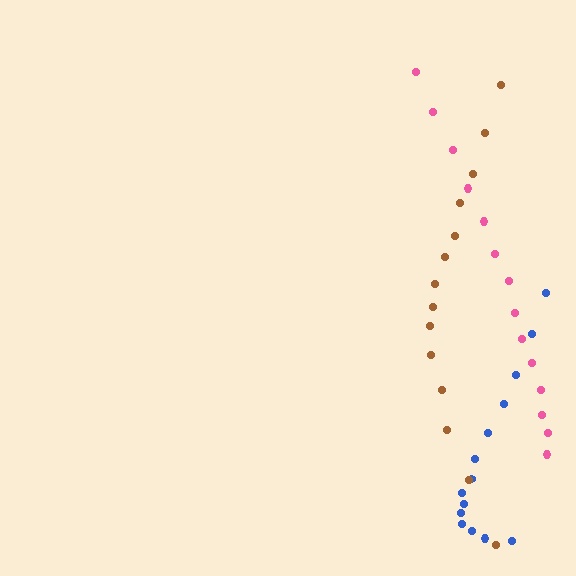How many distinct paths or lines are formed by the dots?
There are 3 distinct paths.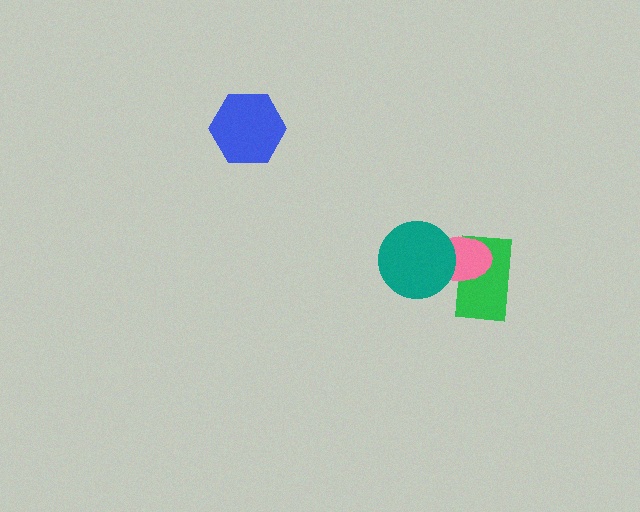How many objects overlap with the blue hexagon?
0 objects overlap with the blue hexagon.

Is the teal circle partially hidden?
No, no other shape covers it.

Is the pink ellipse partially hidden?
Yes, it is partially covered by another shape.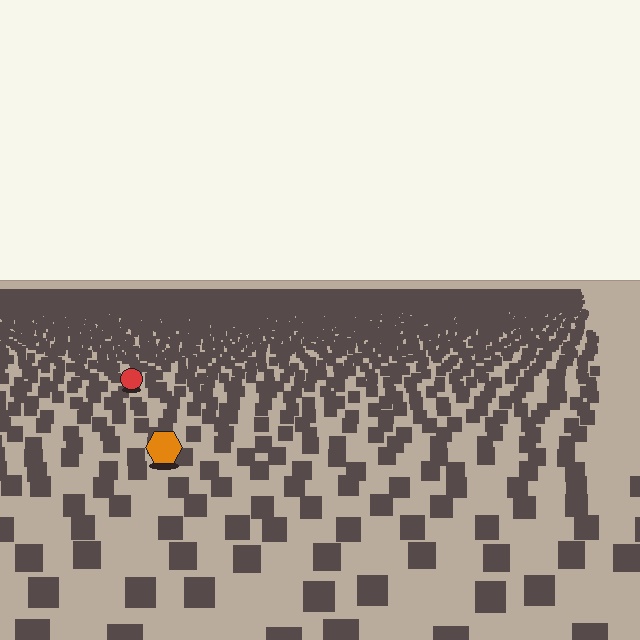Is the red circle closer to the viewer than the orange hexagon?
No. The orange hexagon is closer — you can tell from the texture gradient: the ground texture is coarser near it.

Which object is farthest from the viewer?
The red circle is farthest from the viewer. It appears smaller and the ground texture around it is denser.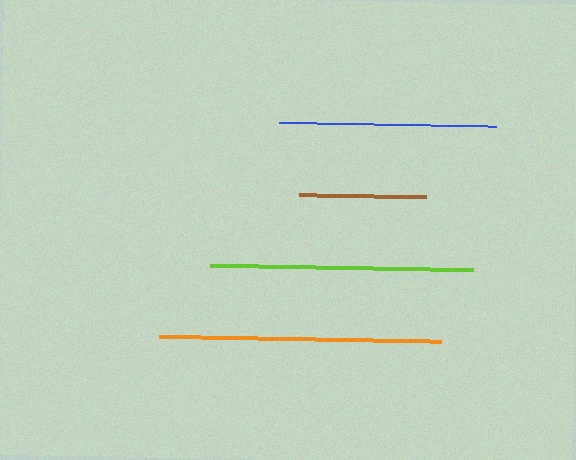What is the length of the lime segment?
The lime segment is approximately 263 pixels long.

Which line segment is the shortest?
The brown line is the shortest at approximately 127 pixels.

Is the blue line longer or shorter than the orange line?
The orange line is longer than the blue line.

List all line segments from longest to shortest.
From longest to shortest: orange, lime, blue, brown.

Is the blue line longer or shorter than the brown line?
The blue line is longer than the brown line.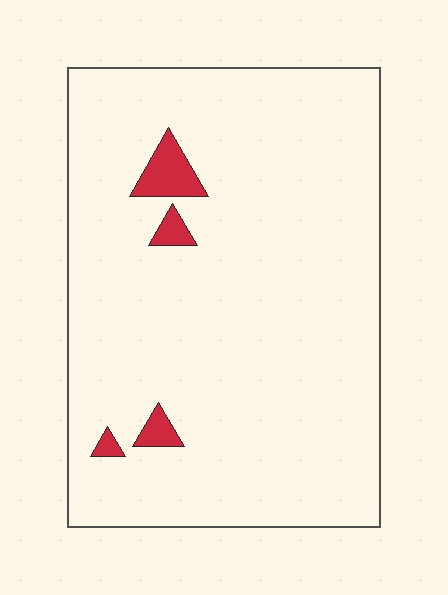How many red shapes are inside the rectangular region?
4.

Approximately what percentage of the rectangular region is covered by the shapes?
Approximately 5%.